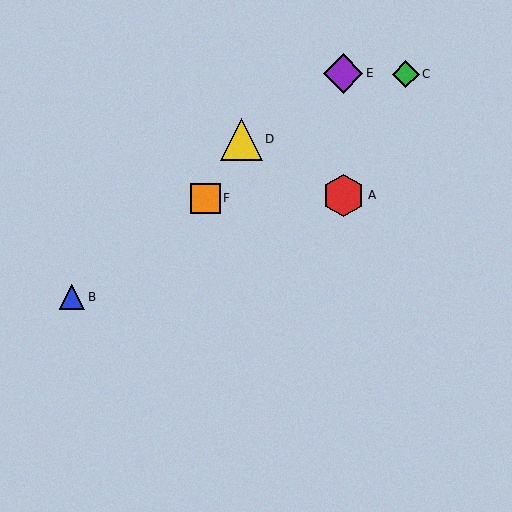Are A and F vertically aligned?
No, A is at x≈343 and F is at x≈205.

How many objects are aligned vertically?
2 objects (A, E) are aligned vertically.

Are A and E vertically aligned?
Yes, both are at x≈343.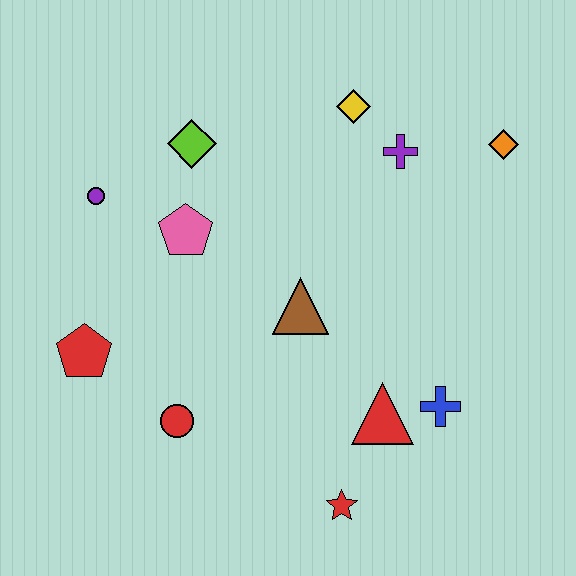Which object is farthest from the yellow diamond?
The red star is farthest from the yellow diamond.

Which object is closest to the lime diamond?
The pink pentagon is closest to the lime diamond.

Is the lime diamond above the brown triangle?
Yes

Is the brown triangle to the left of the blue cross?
Yes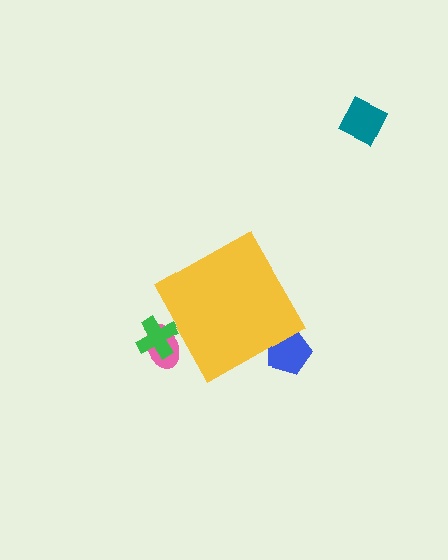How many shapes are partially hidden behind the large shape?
3 shapes are partially hidden.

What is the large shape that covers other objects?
A yellow diamond.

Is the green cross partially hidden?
Yes, the green cross is partially hidden behind the yellow diamond.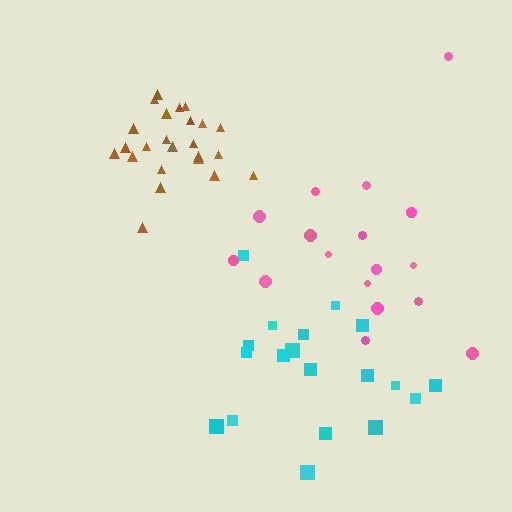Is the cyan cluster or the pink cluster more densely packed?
Cyan.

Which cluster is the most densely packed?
Brown.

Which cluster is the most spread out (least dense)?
Pink.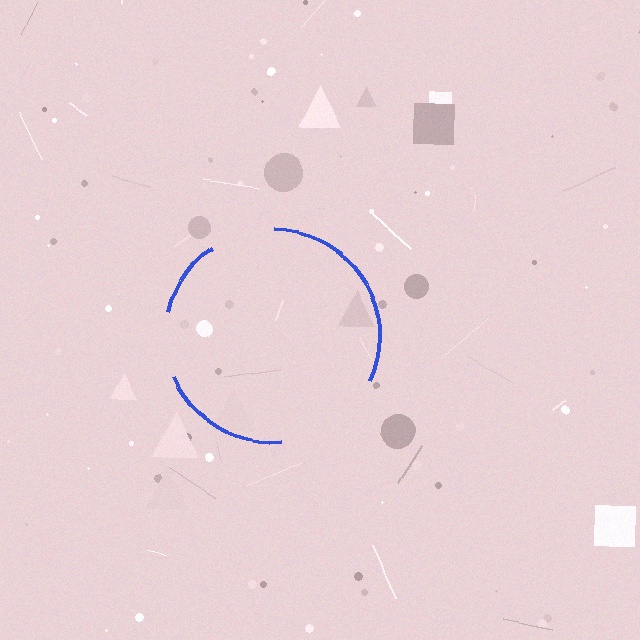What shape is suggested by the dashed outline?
The dashed outline suggests a circle.